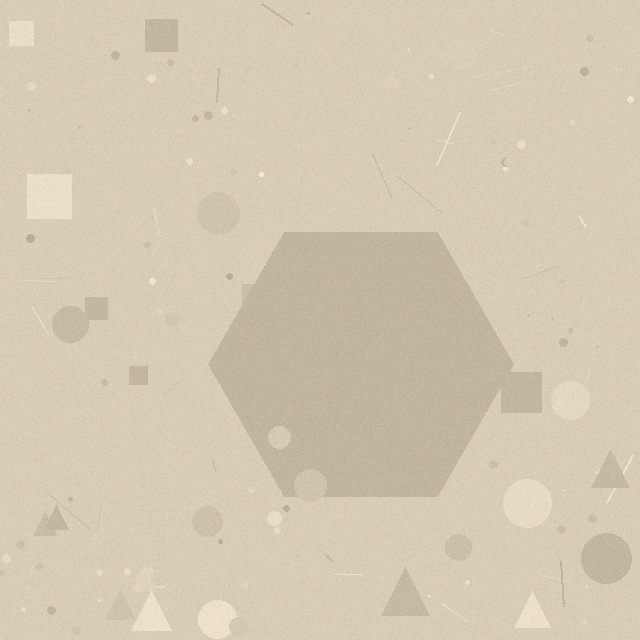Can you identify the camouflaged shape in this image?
The camouflaged shape is a hexagon.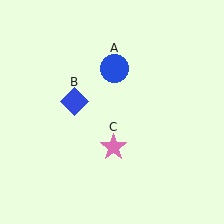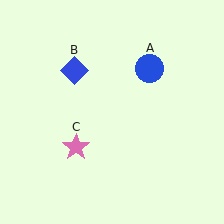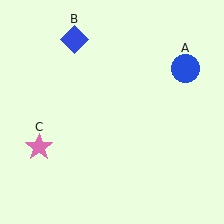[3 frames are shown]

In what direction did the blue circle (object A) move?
The blue circle (object A) moved right.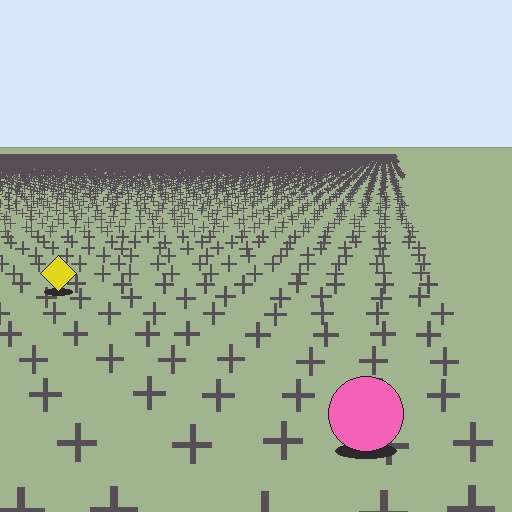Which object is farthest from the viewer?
The yellow diamond is farthest from the viewer. It appears smaller and the ground texture around it is denser.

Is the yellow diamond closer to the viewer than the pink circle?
No. The pink circle is closer — you can tell from the texture gradient: the ground texture is coarser near it.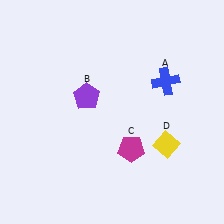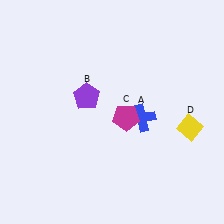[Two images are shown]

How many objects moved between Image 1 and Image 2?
3 objects moved between the two images.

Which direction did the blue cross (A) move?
The blue cross (A) moved down.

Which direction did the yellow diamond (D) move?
The yellow diamond (D) moved right.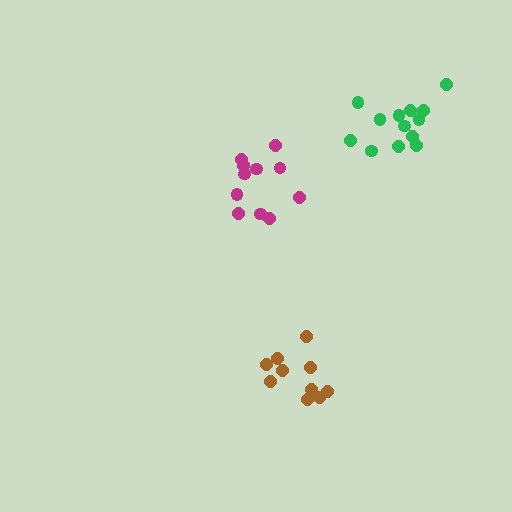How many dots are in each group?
Group 1: 11 dots, Group 2: 10 dots, Group 3: 13 dots (34 total).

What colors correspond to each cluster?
The clusters are colored: magenta, brown, green.